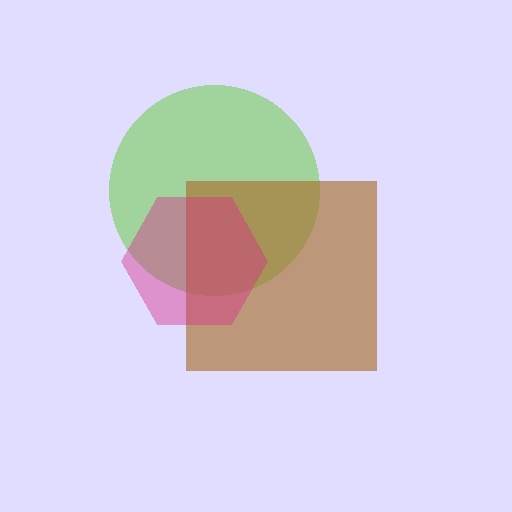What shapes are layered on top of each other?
The layered shapes are: a lime circle, a brown square, a magenta hexagon.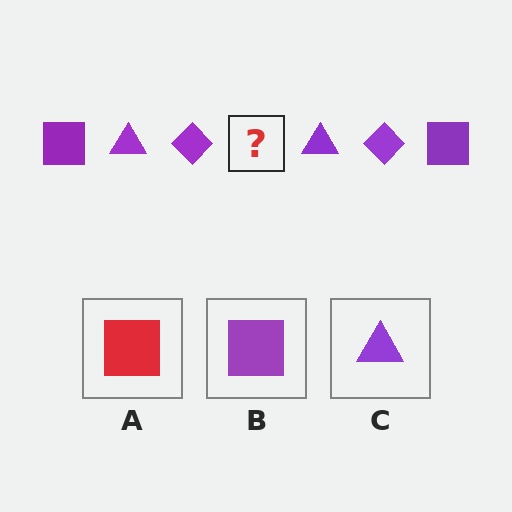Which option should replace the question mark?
Option B.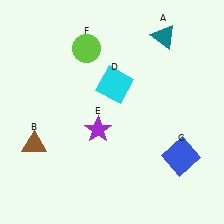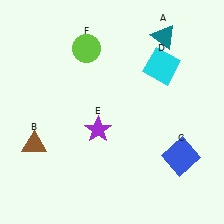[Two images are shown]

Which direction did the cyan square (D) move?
The cyan square (D) moved right.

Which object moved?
The cyan square (D) moved right.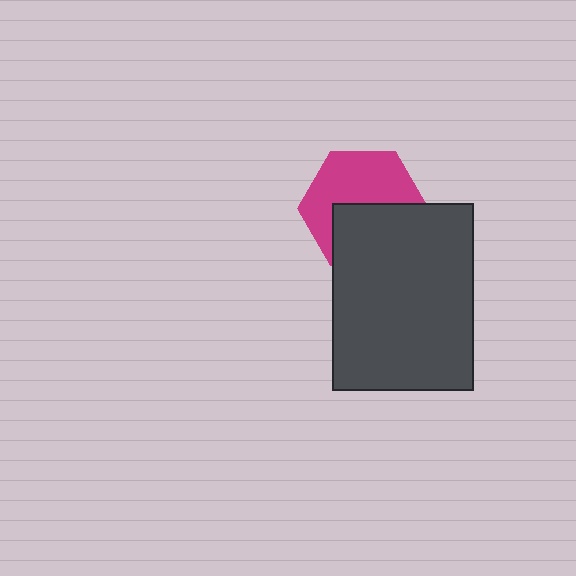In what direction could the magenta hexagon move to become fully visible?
The magenta hexagon could move up. That would shift it out from behind the dark gray rectangle entirely.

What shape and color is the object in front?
The object in front is a dark gray rectangle.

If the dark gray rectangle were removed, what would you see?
You would see the complete magenta hexagon.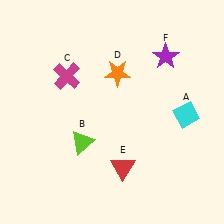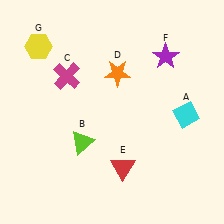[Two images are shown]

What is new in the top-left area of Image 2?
A yellow hexagon (G) was added in the top-left area of Image 2.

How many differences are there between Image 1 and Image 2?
There is 1 difference between the two images.